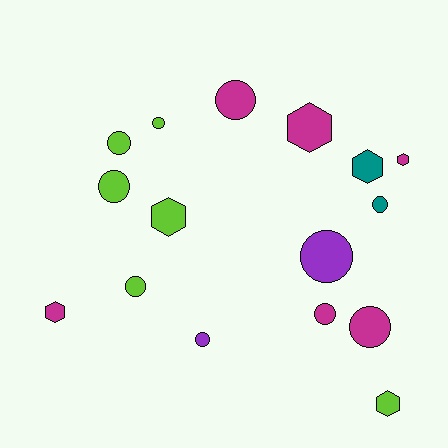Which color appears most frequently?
Lime, with 6 objects.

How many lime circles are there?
There are 4 lime circles.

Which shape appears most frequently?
Circle, with 10 objects.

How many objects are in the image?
There are 16 objects.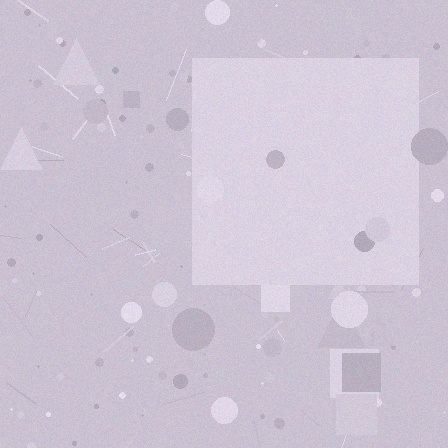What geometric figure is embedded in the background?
A square is embedded in the background.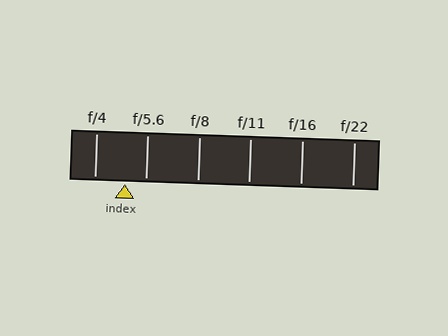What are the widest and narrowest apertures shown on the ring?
The widest aperture shown is f/4 and the narrowest is f/22.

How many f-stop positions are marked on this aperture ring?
There are 6 f-stop positions marked.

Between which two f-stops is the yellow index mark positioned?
The index mark is between f/4 and f/5.6.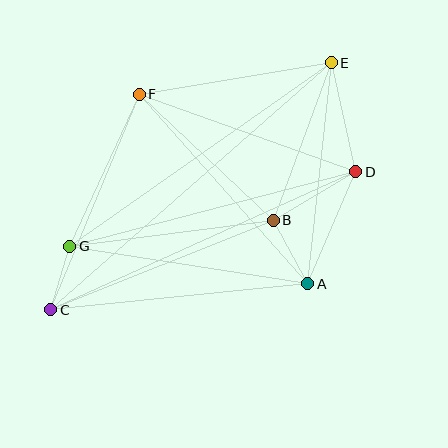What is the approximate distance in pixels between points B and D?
The distance between B and D is approximately 96 pixels.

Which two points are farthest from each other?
Points C and E are farthest from each other.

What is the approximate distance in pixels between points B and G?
The distance between B and G is approximately 205 pixels.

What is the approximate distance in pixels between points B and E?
The distance between B and E is approximately 168 pixels.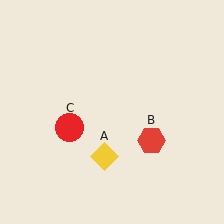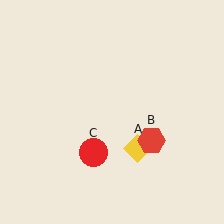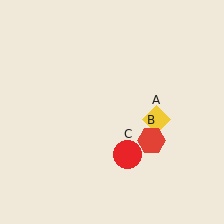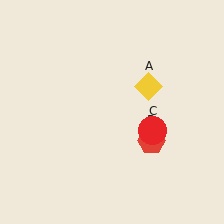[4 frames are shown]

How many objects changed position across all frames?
2 objects changed position: yellow diamond (object A), red circle (object C).